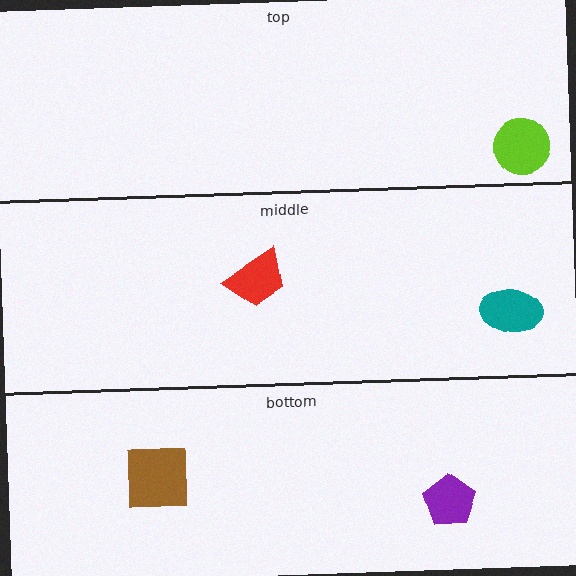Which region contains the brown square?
The bottom region.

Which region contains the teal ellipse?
The middle region.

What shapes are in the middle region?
The teal ellipse, the red trapezoid.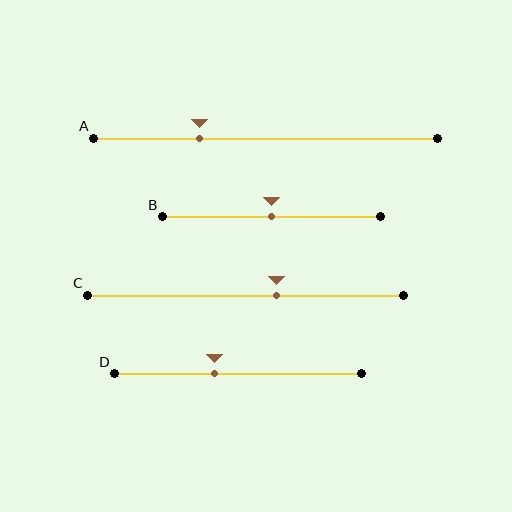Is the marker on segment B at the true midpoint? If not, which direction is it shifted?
Yes, the marker on segment B is at the true midpoint.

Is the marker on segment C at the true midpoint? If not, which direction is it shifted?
No, the marker on segment C is shifted to the right by about 10% of the segment length.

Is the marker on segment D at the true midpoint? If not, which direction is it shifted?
No, the marker on segment D is shifted to the left by about 10% of the segment length.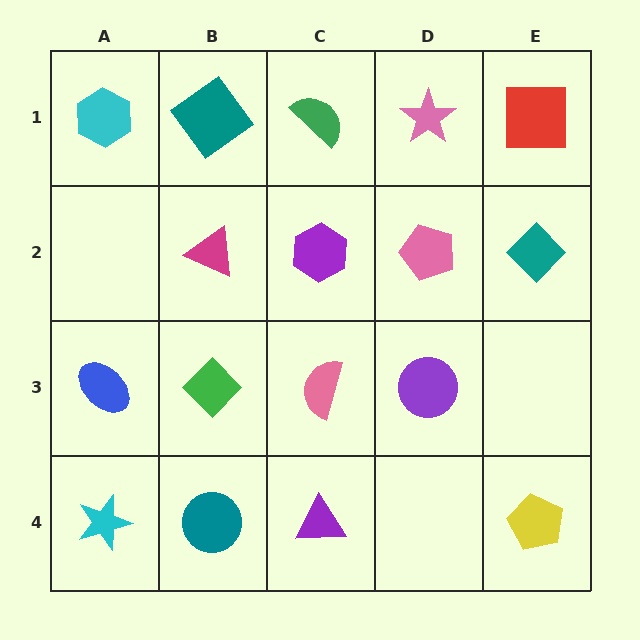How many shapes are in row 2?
4 shapes.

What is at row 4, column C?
A purple triangle.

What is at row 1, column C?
A green semicircle.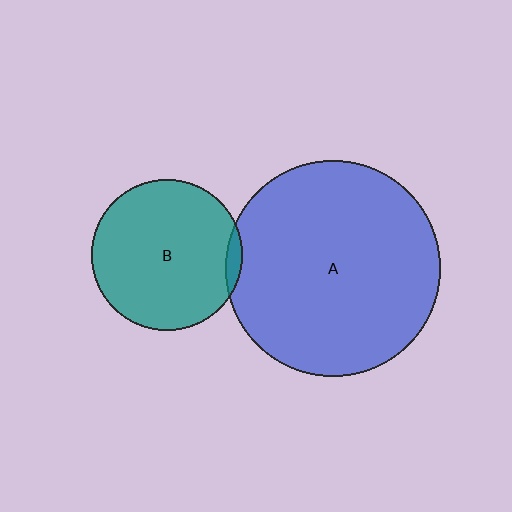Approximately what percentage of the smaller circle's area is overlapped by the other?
Approximately 5%.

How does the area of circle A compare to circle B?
Approximately 2.0 times.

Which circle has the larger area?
Circle A (blue).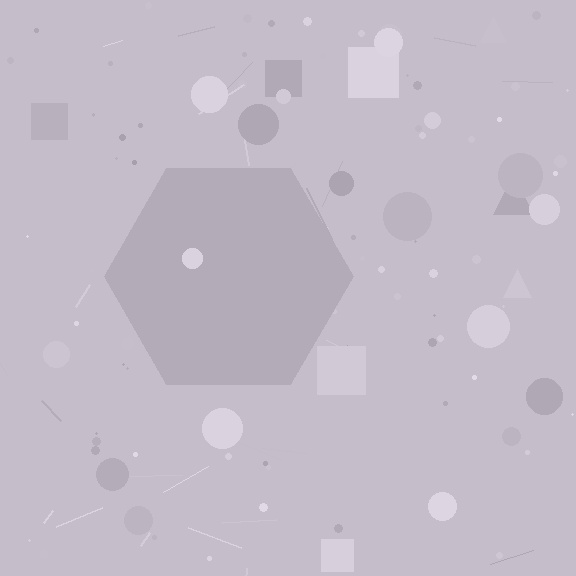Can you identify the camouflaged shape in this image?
The camouflaged shape is a hexagon.